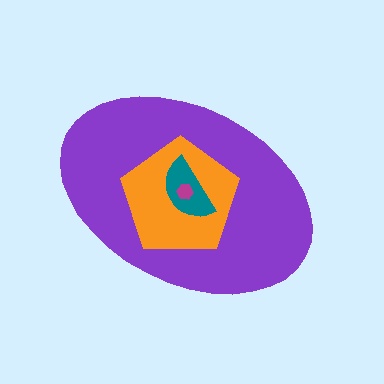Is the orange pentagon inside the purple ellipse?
Yes.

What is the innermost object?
The magenta hexagon.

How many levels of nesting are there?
4.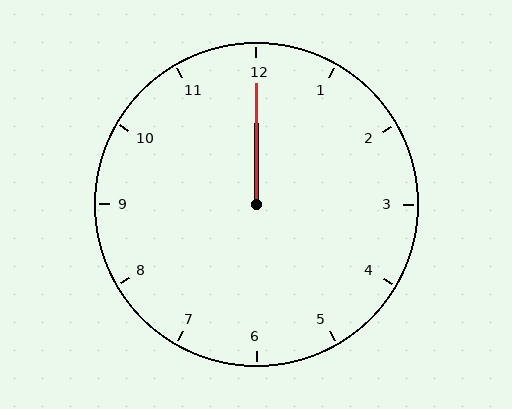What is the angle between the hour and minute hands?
Approximately 0 degrees.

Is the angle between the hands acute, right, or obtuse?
It is acute.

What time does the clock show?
12:00.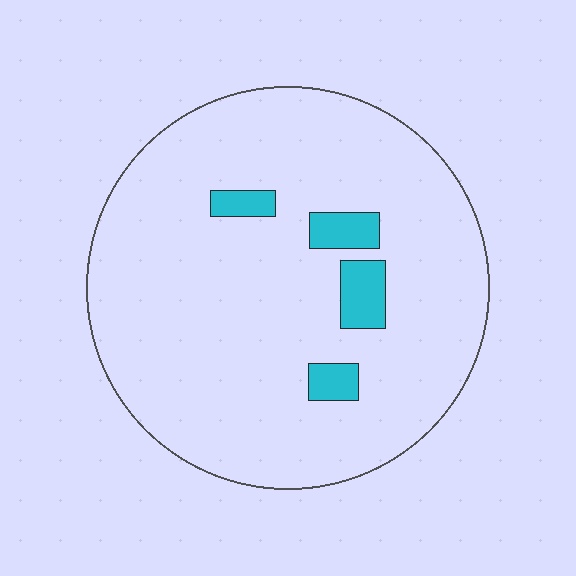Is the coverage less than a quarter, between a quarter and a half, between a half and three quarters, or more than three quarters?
Less than a quarter.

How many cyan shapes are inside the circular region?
4.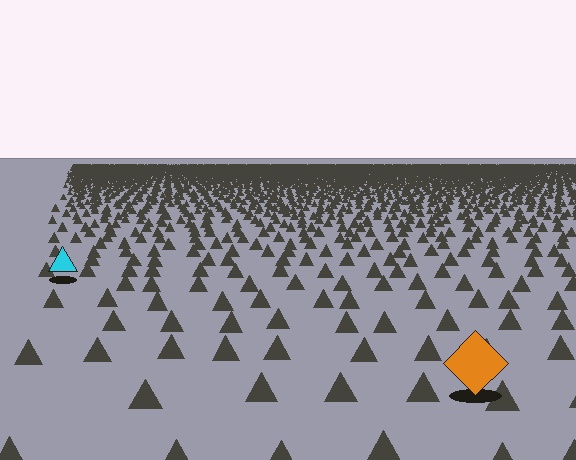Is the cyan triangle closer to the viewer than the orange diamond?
No. The orange diamond is closer — you can tell from the texture gradient: the ground texture is coarser near it.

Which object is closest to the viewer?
The orange diamond is closest. The texture marks near it are larger and more spread out.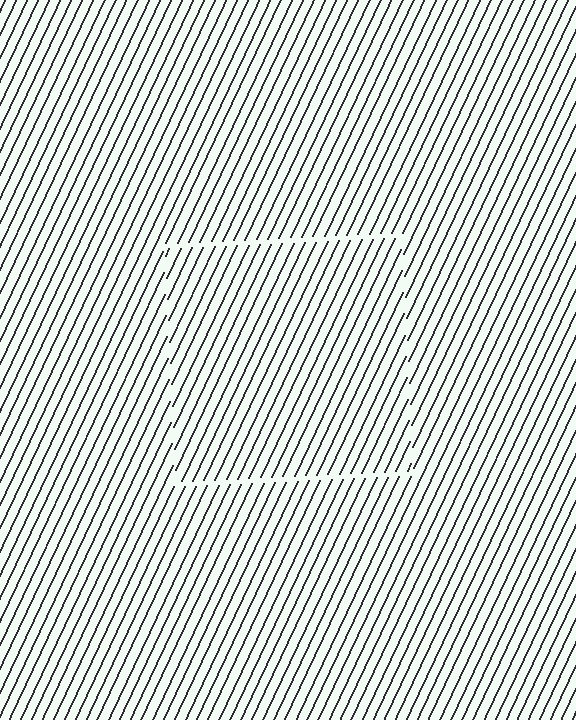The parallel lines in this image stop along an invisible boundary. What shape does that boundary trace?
An illusory square. The interior of the shape contains the same grating, shifted by half a period — the contour is defined by the phase discontinuity where line-ends from the inner and outer gratings abut.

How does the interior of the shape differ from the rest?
The interior of the shape contains the same grating, shifted by half a period — the contour is defined by the phase discontinuity where line-ends from the inner and outer gratings abut.